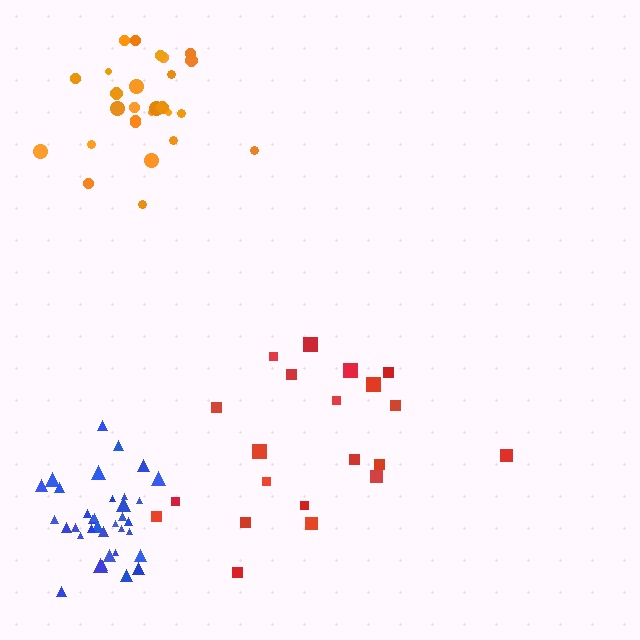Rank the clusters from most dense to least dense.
blue, orange, red.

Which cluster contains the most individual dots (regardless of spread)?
Blue (35).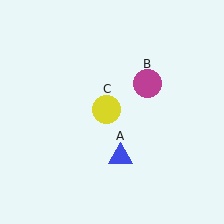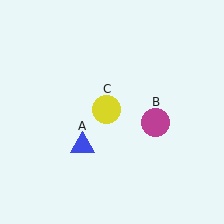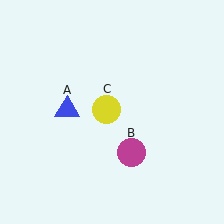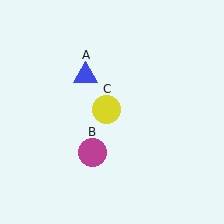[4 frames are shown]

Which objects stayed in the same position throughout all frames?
Yellow circle (object C) remained stationary.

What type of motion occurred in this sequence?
The blue triangle (object A), magenta circle (object B) rotated clockwise around the center of the scene.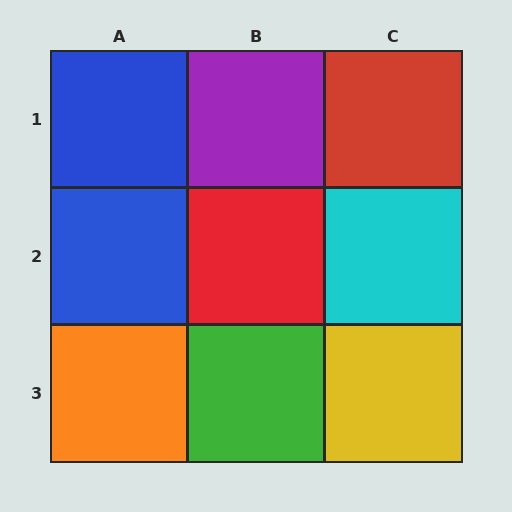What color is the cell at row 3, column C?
Yellow.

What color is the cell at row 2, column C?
Cyan.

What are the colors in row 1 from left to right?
Blue, purple, red.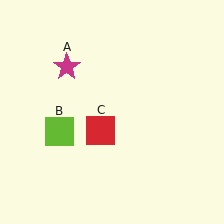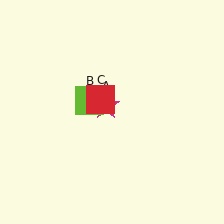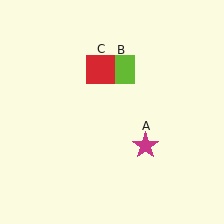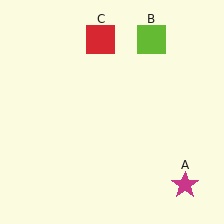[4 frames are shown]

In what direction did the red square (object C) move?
The red square (object C) moved up.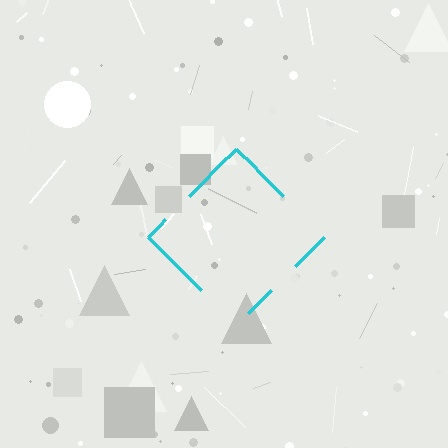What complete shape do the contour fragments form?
The contour fragments form a diamond.